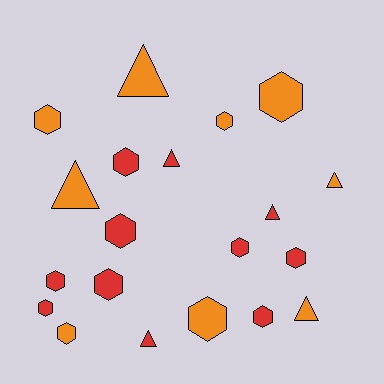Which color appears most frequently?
Red, with 11 objects.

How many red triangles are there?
There are 3 red triangles.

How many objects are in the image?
There are 20 objects.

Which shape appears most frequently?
Hexagon, with 13 objects.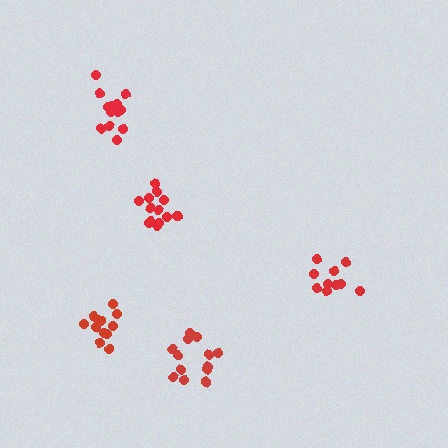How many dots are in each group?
Group 1: 13 dots, Group 2: 13 dots, Group 3: 13 dots, Group 4: 10 dots, Group 5: 13 dots (62 total).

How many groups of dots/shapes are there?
There are 5 groups.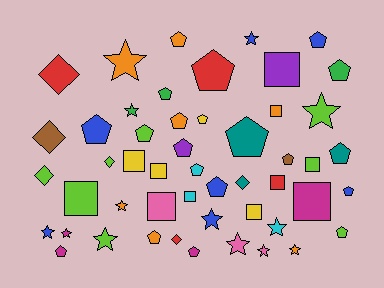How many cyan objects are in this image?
There are 3 cyan objects.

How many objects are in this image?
There are 50 objects.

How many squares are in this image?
There are 11 squares.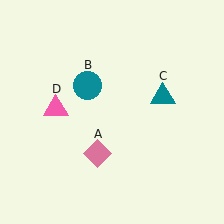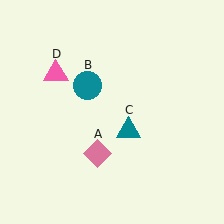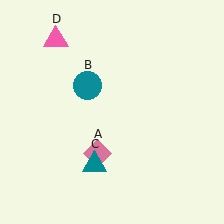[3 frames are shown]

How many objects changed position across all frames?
2 objects changed position: teal triangle (object C), pink triangle (object D).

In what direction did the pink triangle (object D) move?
The pink triangle (object D) moved up.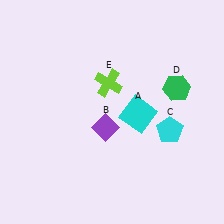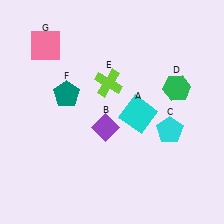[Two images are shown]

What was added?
A teal pentagon (F), a pink square (G) were added in Image 2.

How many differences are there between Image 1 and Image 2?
There are 2 differences between the two images.